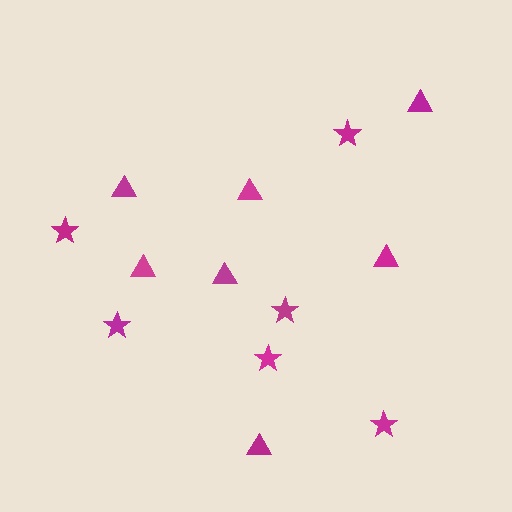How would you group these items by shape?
There are 2 groups: one group of triangles (7) and one group of stars (6).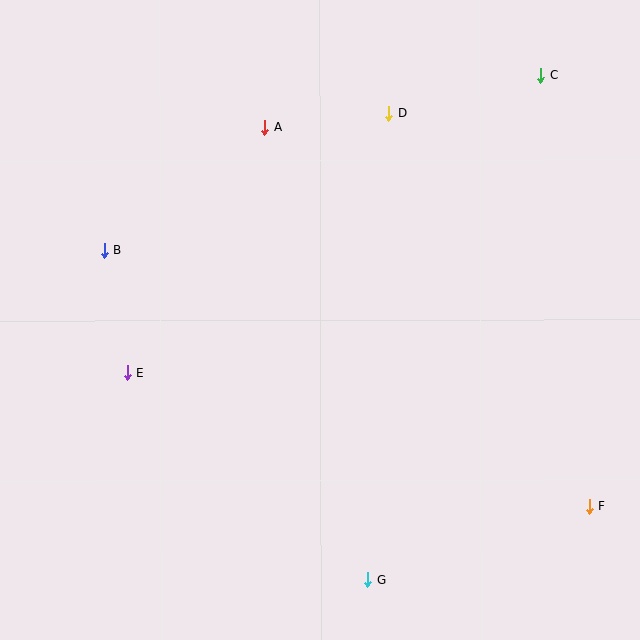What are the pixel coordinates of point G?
Point G is at (367, 580).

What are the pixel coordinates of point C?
Point C is at (541, 75).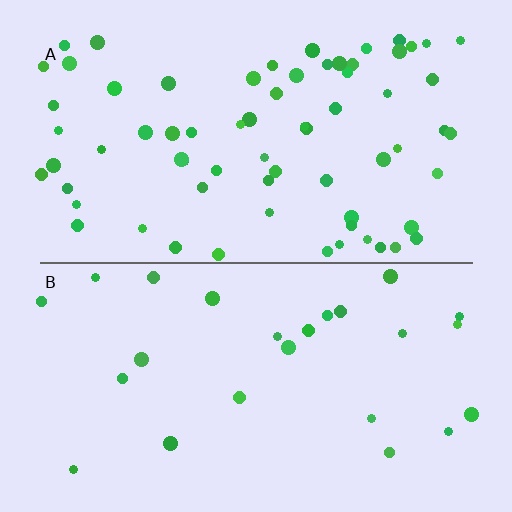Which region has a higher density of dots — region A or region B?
A (the top).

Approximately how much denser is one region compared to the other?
Approximately 2.8× — region A over region B.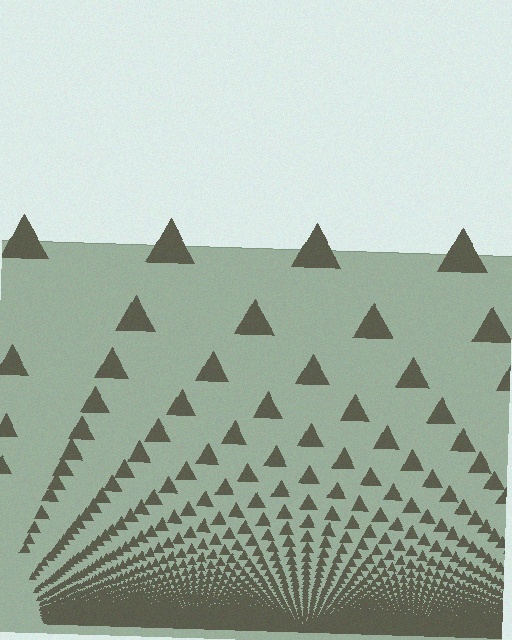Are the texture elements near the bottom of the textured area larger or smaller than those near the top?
Smaller. The gradient is inverted — elements near the bottom are smaller and denser.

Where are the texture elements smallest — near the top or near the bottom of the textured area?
Near the bottom.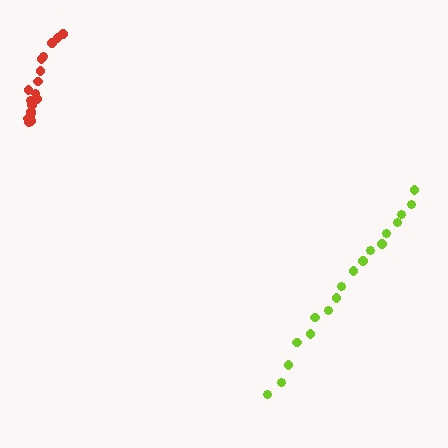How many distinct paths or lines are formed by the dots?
There are 2 distinct paths.